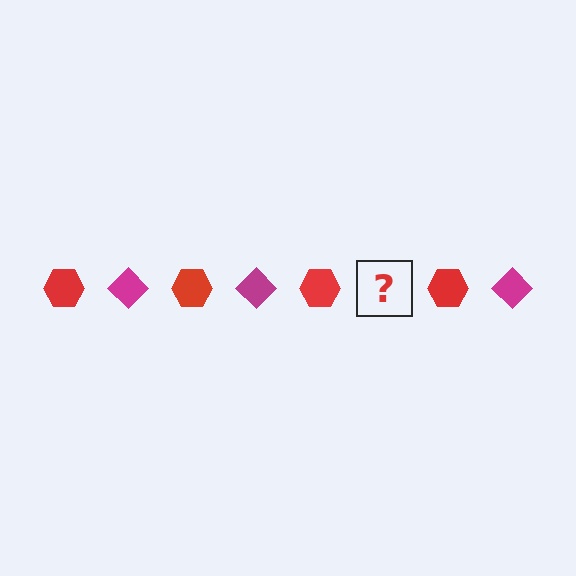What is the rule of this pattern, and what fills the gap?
The rule is that the pattern alternates between red hexagon and magenta diamond. The gap should be filled with a magenta diamond.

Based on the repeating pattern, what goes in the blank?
The blank should be a magenta diamond.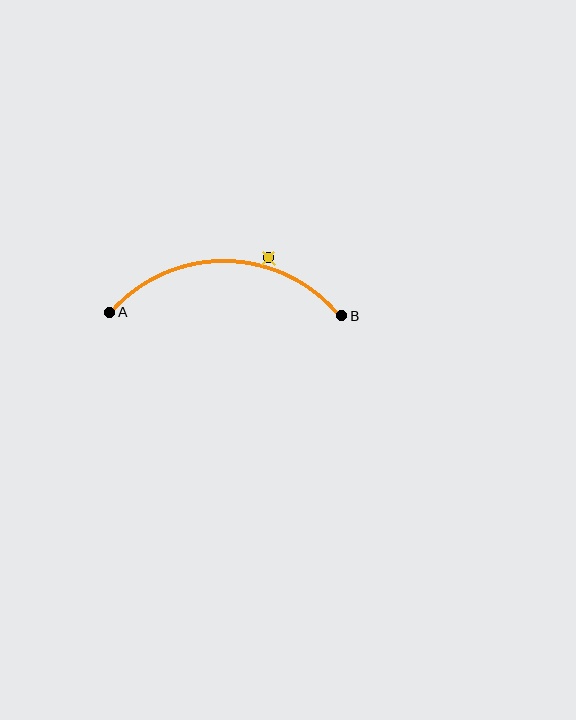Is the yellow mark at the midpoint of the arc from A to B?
No — the yellow mark does not lie on the arc at all. It sits slightly outside the curve.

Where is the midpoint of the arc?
The arc midpoint is the point on the curve farthest from the straight line joining A and B. It sits above that line.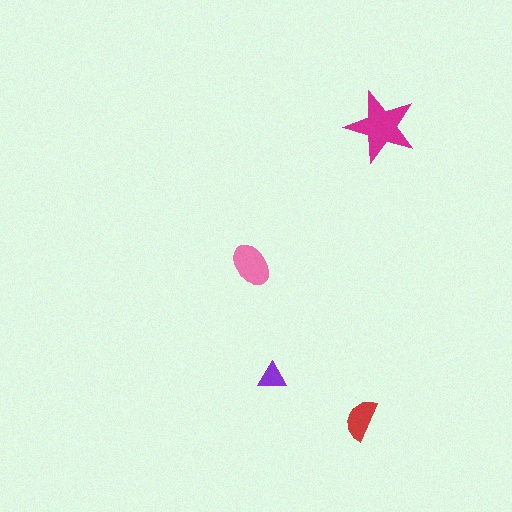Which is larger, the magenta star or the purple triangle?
The magenta star.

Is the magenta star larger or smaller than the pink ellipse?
Larger.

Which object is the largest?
The magenta star.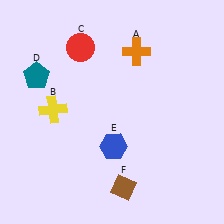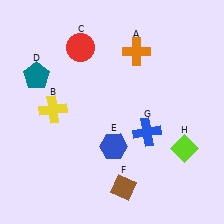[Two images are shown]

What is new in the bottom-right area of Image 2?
A blue cross (G) was added in the bottom-right area of Image 2.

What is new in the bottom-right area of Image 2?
A lime diamond (H) was added in the bottom-right area of Image 2.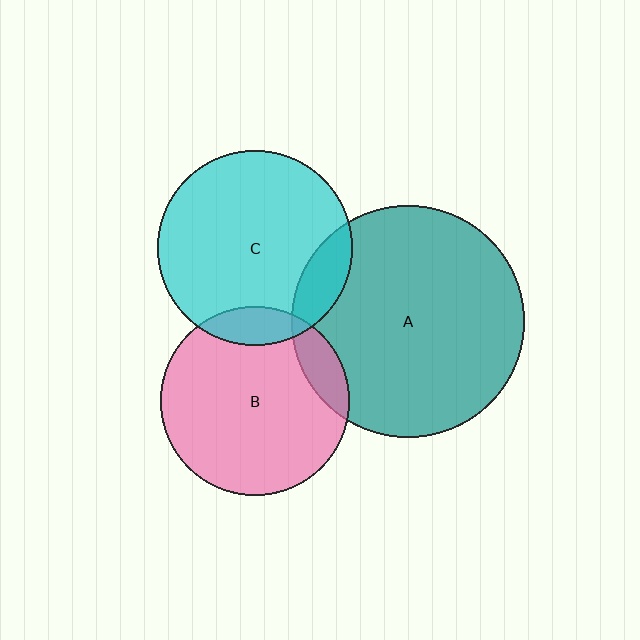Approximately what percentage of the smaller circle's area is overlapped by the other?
Approximately 15%.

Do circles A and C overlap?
Yes.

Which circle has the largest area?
Circle A (teal).